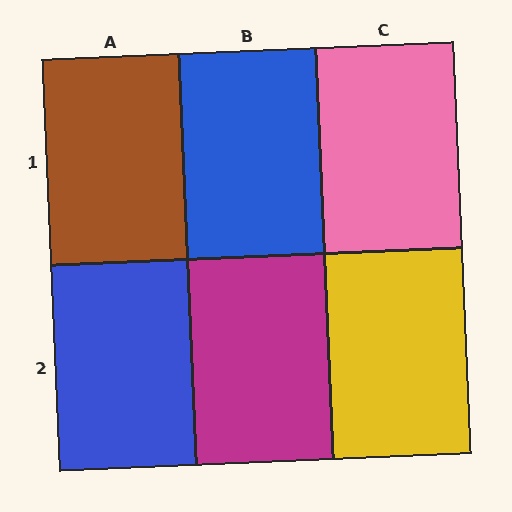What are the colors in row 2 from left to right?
Blue, magenta, yellow.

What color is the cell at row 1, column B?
Blue.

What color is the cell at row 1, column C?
Pink.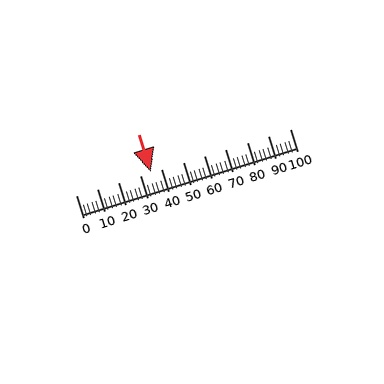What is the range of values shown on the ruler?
The ruler shows values from 0 to 100.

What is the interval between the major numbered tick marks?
The major tick marks are spaced 10 units apart.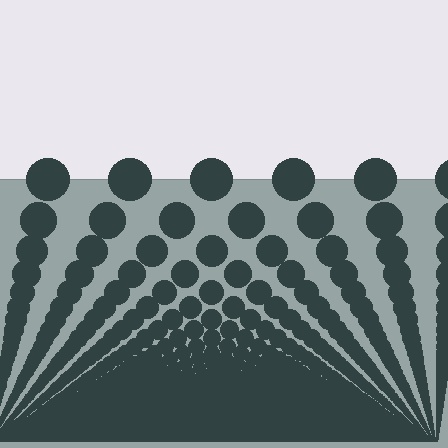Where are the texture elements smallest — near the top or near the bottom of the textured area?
Near the bottom.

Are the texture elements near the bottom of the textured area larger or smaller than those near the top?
Smaller. The gradient is inverted — elements near the bottom are smaller and denser.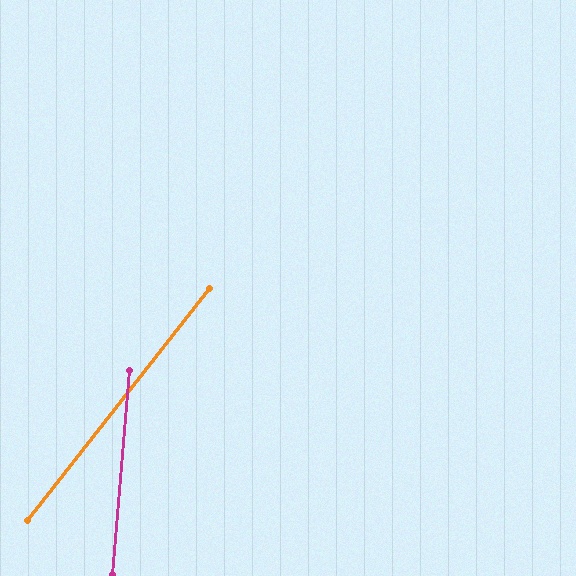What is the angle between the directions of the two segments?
Approximately 33 degrees.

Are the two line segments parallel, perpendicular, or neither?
Neither parallel nor perpendicular — they differ by about 33°.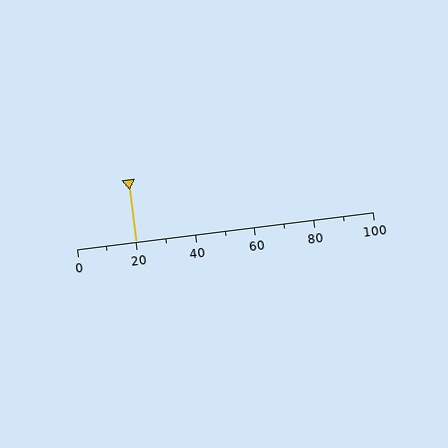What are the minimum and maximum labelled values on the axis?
The axis runs from 0 to 100.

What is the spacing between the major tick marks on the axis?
The major ticks are spaced 20 apart.